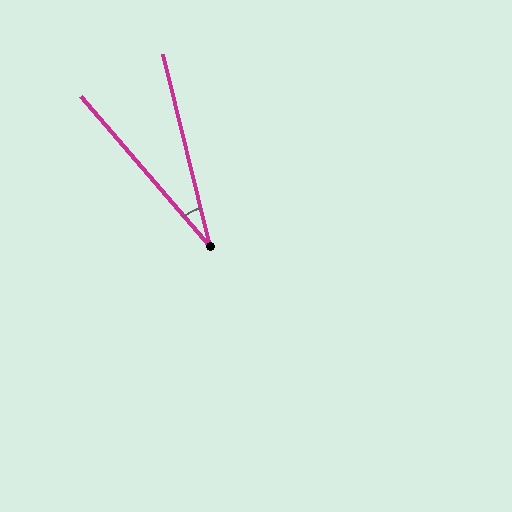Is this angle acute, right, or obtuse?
It is acute.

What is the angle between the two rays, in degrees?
Approximately 27 degrees.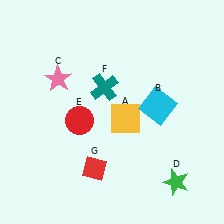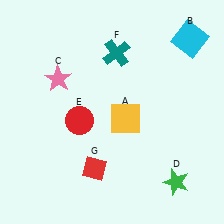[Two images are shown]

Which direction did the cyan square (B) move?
The cyan square (B) moved up.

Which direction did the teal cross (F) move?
The teal cross (F) moved up.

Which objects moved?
The objects that moved are: the cyan square (B), the teal cross (F).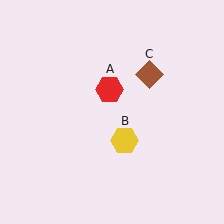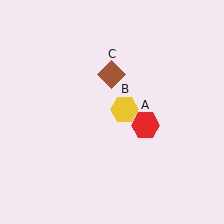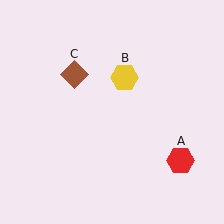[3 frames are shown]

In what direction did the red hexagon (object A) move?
The red hexagon (object A) moved down and to the right.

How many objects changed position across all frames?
3 objects changed position: red hexagon (object A), yellow hexagon (object B), brown diamond (object C).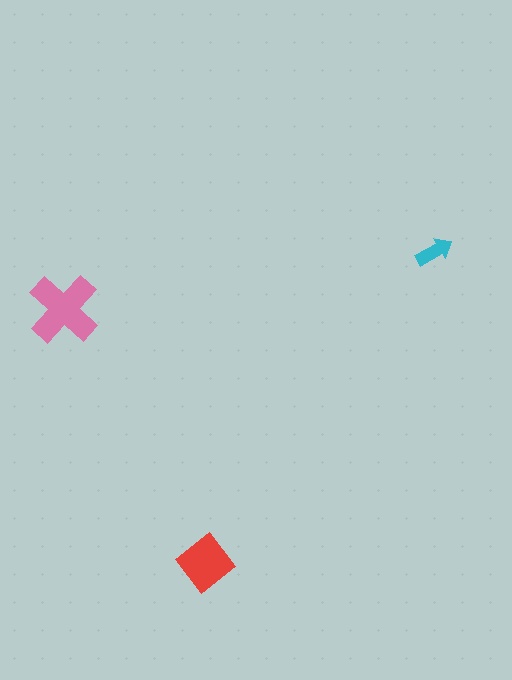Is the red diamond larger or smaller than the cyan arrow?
Larger.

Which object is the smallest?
The cyan arrow.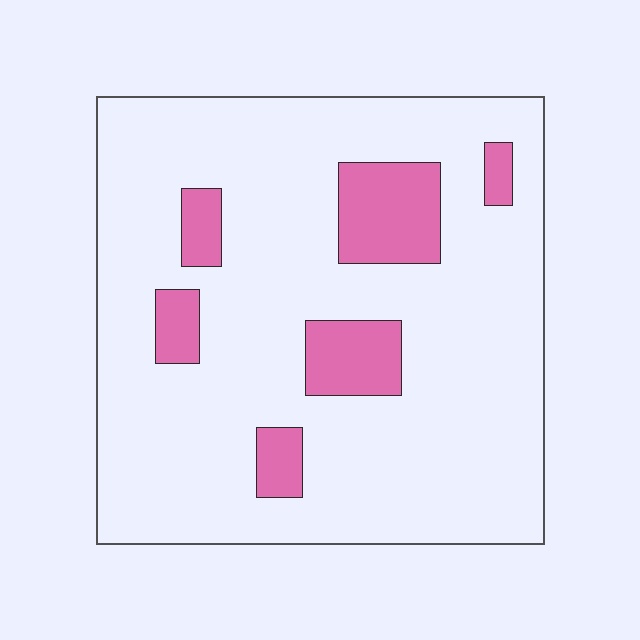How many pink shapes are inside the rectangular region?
6.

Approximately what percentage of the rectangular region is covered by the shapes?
Approximately 15%.